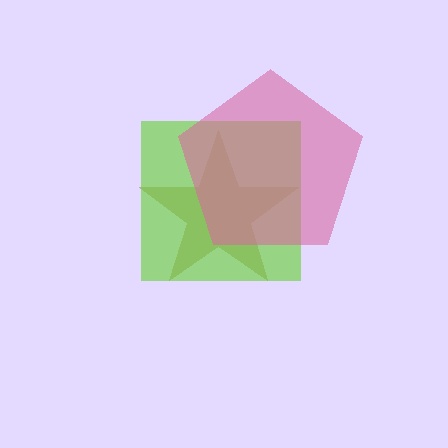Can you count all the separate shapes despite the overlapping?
Yes, there are 3 separate shapes.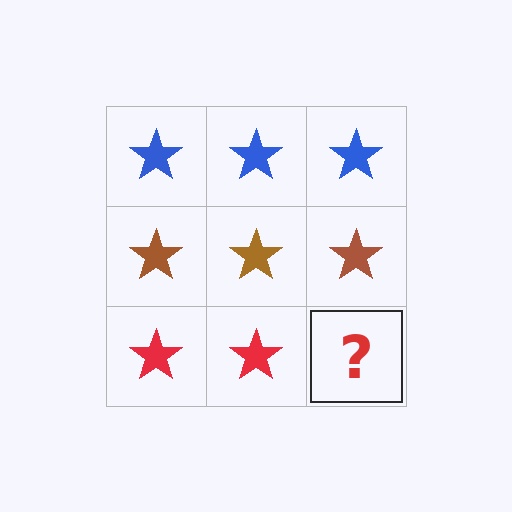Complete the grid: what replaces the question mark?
The question mark should be replaced with a red star.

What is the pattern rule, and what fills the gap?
The rule is that each row has a consistent color. The gap should be filled with a red star.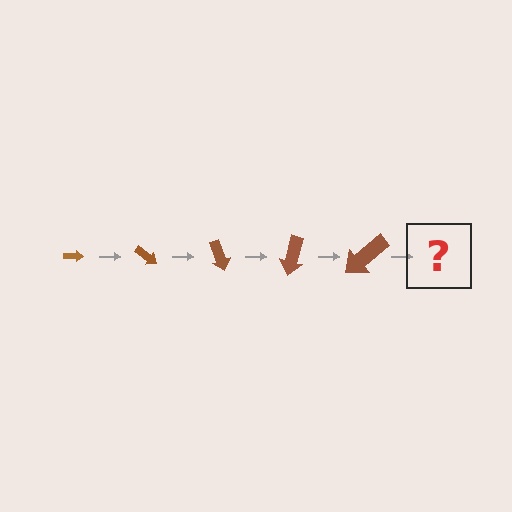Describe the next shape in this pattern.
It should be an arrow, larger than the previous one and rotated 175 degrees from the start.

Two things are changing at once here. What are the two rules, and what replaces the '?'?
The two rules are that the arrow grows larger each step and it rotates 35 degrees each step. The '?' should be an arrow, larger than the previous one and rotated 175 degrees from the start.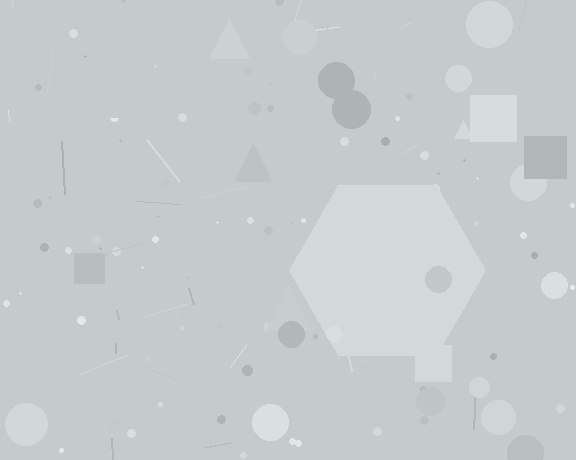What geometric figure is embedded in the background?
A hexagon is embedded in the background.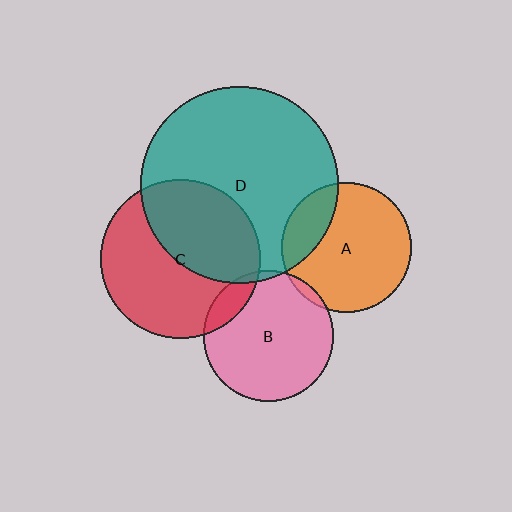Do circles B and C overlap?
Yes.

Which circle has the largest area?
Circle D (teal).